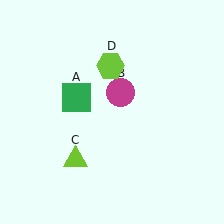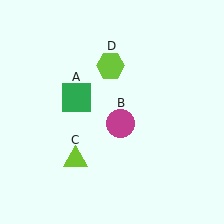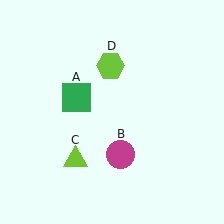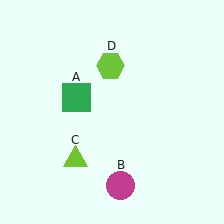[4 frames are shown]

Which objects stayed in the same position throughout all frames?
Green square (object A) and lime triangle (object C) and lime hexagon (object D) remained stationary.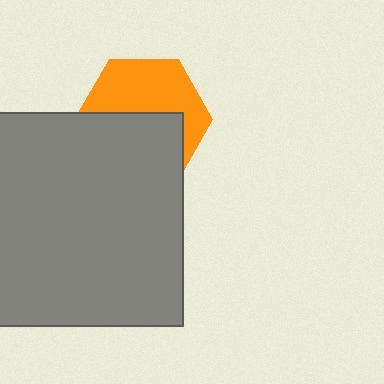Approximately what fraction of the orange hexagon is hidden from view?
Roughly 51% of the orange hexagon is hidden behind the gray square.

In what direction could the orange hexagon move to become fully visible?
The orange hexagon could move up. That would shift it out from behind the gray square entirely.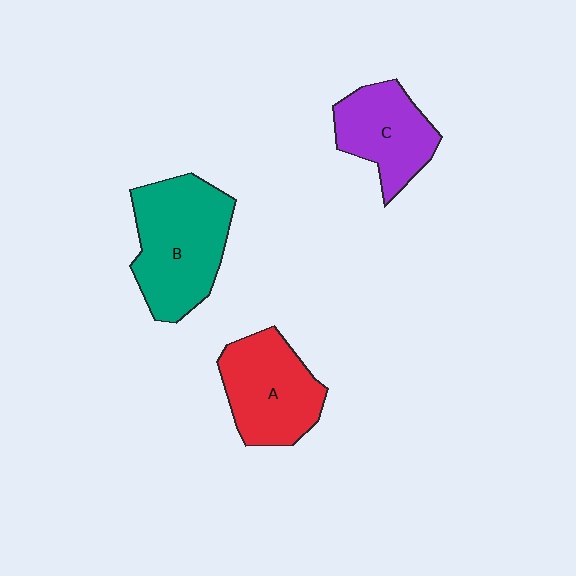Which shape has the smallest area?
Shape C (purple).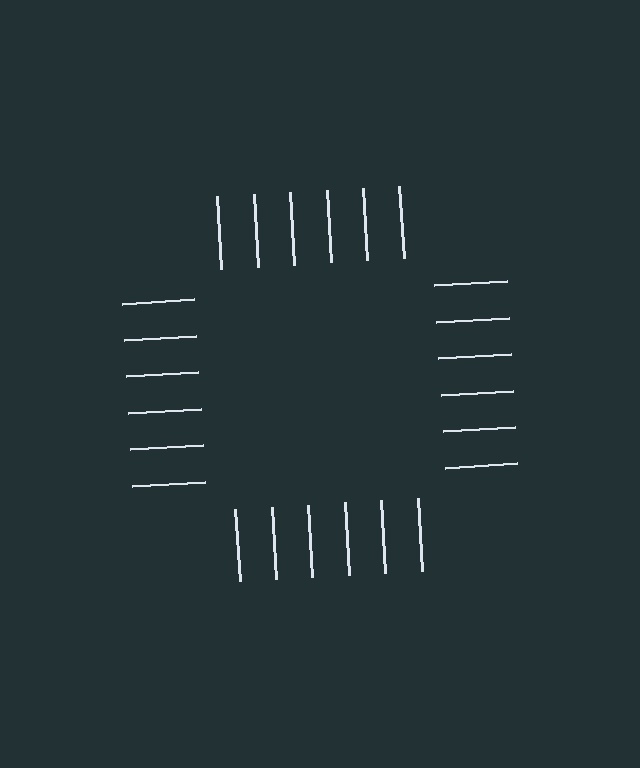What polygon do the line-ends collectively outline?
An illusory square — the line segments terminate on its edges but no continuous stroke is drawn.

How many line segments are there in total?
24 — 6 along each of the 4 edges.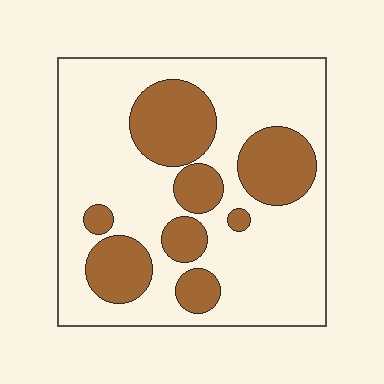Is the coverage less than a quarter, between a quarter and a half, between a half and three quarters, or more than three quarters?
Between a quarter and a half.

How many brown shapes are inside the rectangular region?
8.